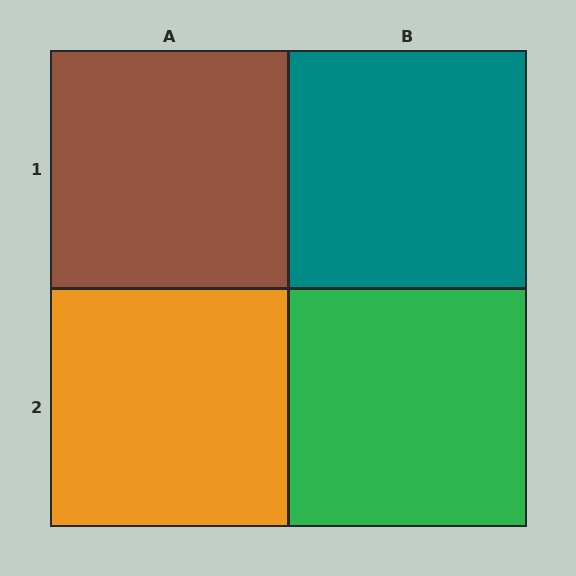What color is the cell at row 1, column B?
Teal.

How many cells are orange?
1 cell is orange.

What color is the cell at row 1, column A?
Brown.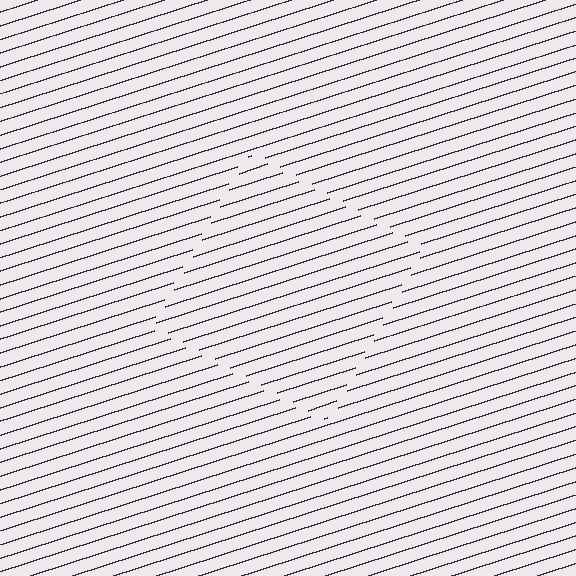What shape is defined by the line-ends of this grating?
An illusory square. The interior of the shape contains the same grating, shifted by half a period — the contour is defined by the phase discontinuity where line-ends from the inner and outer gratings abut.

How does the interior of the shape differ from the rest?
The interior of the shape contains the same grating, shifted by half a period — the contour is defined by the phase discontinuity where line-ends from the inner and outer gratings abut.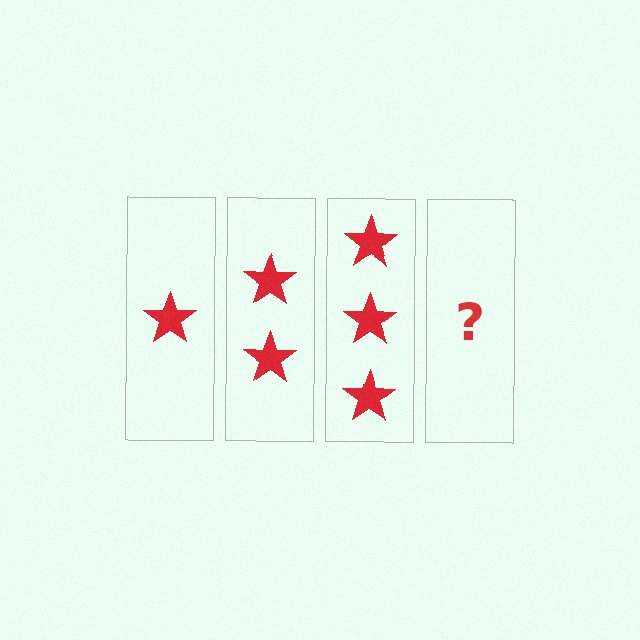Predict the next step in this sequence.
The next step is 4 stars.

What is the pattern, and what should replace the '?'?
The pattern is that each step adds one more star. The '?' should be 4 stars.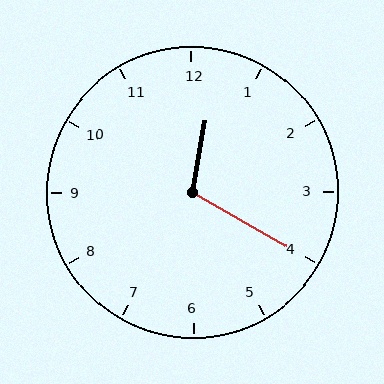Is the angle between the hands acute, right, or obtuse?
It is obtuse.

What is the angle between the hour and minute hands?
Approximately 110 degrees.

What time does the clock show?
12:20.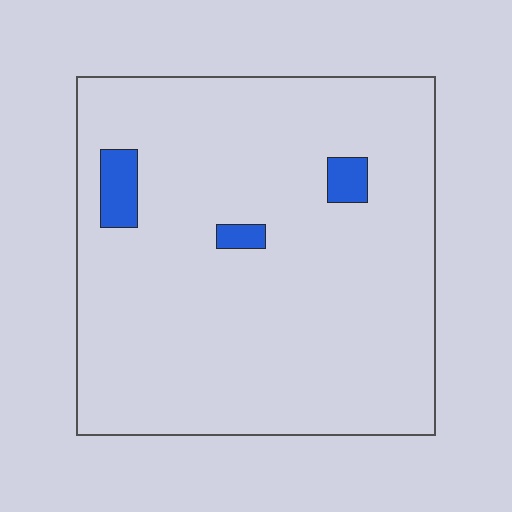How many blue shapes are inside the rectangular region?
3.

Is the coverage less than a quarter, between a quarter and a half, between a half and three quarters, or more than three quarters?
Less than a quarter.